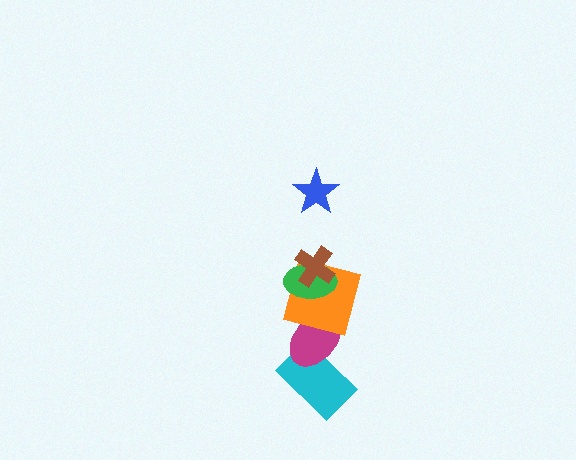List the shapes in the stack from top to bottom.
From top to bottom: the blue star, the brown cross, the green ellipse, the orange square, the magenta ellipse, the cyan rectangle.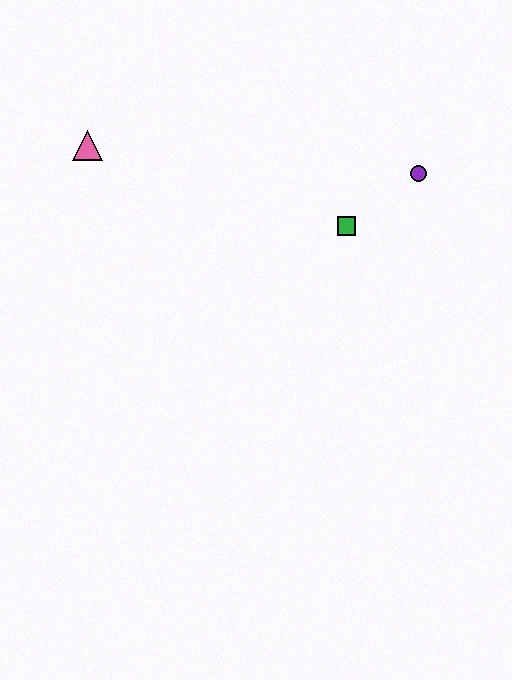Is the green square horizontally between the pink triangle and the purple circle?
Yes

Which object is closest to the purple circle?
The green square is closest to the purple circle.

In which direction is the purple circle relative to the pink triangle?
The purple circle is to the right of the pink triangle.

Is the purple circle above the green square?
Yes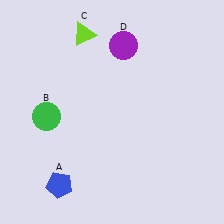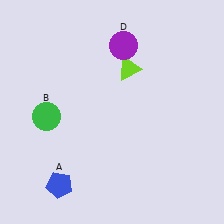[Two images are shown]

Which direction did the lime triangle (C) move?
The lime triangle (C) moved right.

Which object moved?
The lime triangle (C) moved right.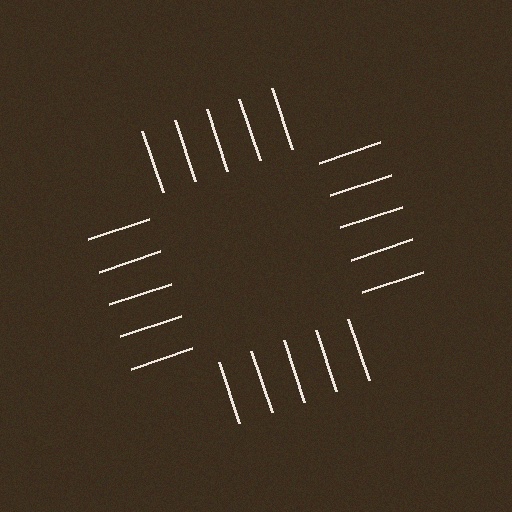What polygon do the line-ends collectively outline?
An illusory square — the line segments terminate on its edges but no continuous stroke is drawn.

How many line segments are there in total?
20 — 5 along each of the 4 edges.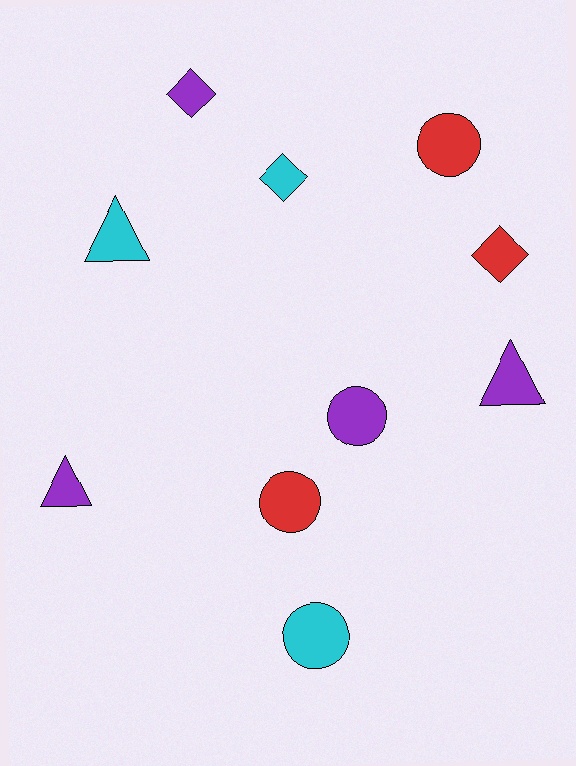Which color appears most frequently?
Purple, with 4 objects.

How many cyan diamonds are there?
There is 1 cyan diamond.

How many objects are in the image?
There are 10 objects.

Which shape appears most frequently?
Circle, with 4 objects.